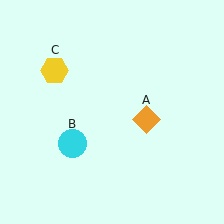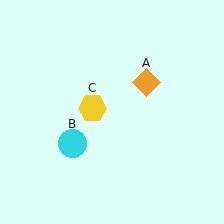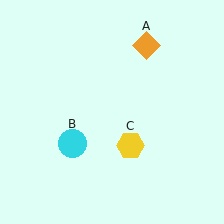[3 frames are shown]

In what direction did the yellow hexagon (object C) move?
The yellow hexagon (object C) moved down and to the right.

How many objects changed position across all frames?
2 objects changed position: orange diamond (object A), yellow hexagon (object C).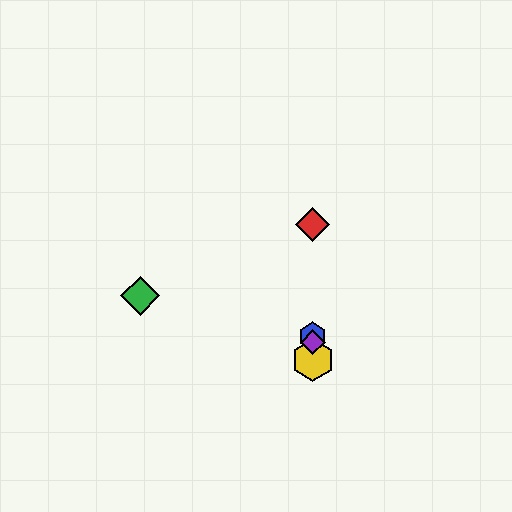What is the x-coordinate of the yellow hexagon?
The yellow hexagon is at x≈313.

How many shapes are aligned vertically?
4 shapes (the red diamond, the blue hexagon, the yellow hexagon, the purple diamond) are aligned vertically.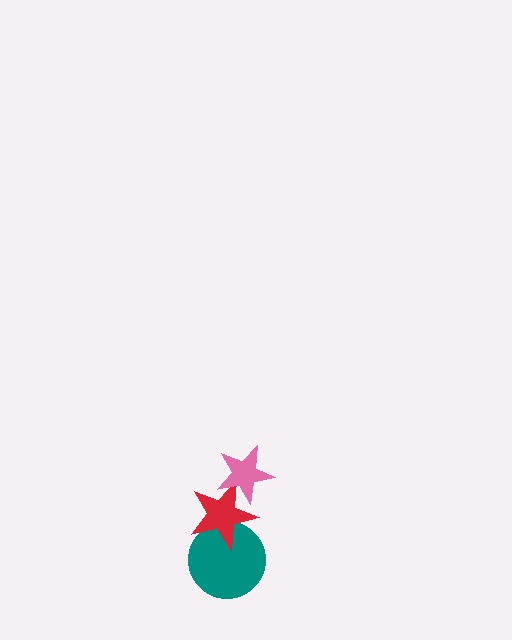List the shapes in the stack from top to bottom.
From top to bottom: the pink star, the red star, the teal circle.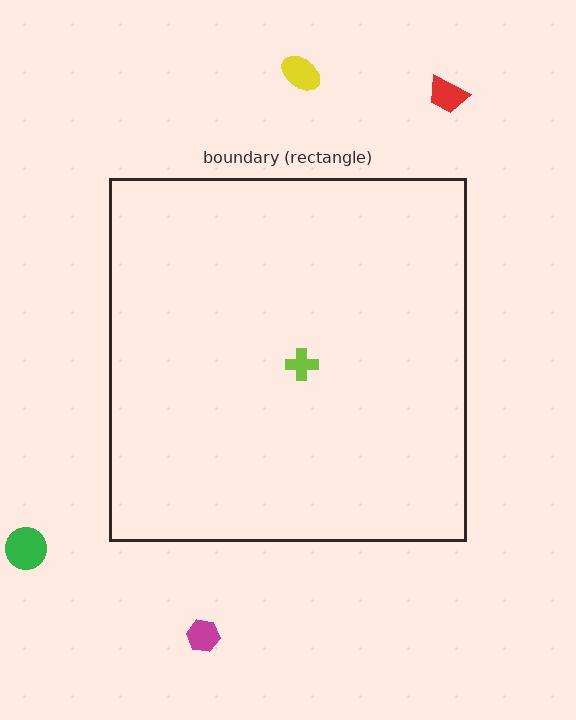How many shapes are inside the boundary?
1 inside, 4 outside.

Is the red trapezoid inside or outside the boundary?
Outside.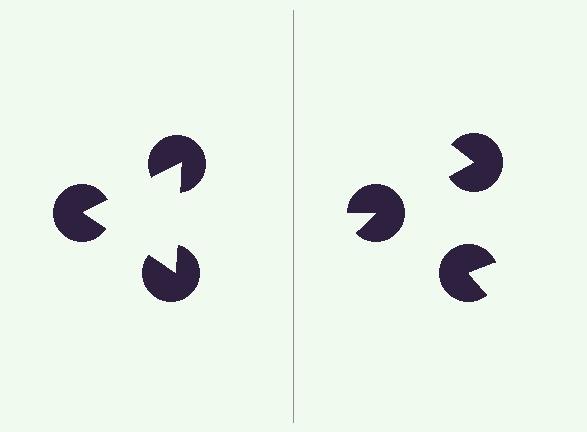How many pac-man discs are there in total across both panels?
6 — 3 on each side.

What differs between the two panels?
The pac-man discs are positioned identically on both sides; only the wedge orientations differ. On the left they align to a triangle; on the right they are misaligned.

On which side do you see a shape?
An illusory triangle appears on the left side. On the right side the wedge cuts are rotated, so no coherent shape forms.